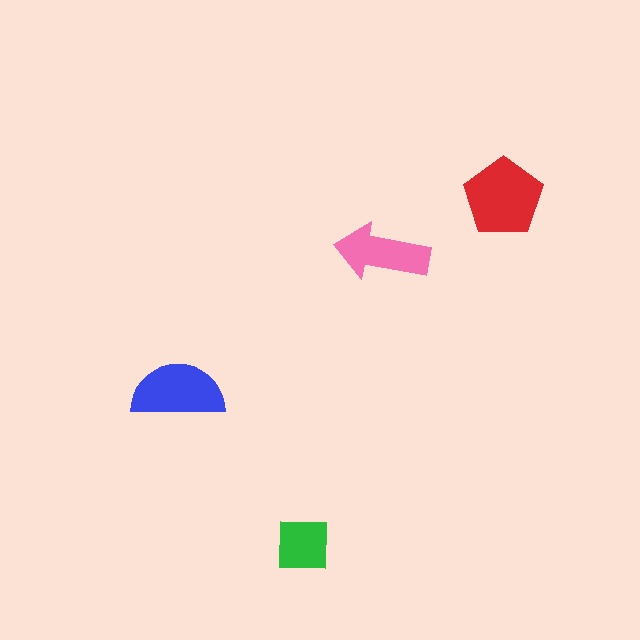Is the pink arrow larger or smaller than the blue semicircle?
Smaller.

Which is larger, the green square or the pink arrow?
The pink arrow.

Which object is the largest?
The red pentagon.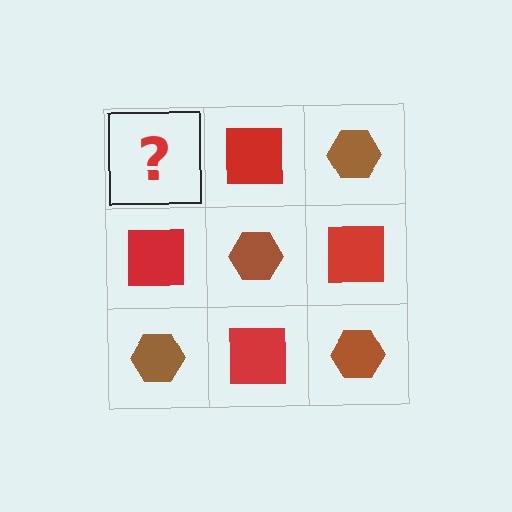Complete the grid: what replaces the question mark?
The question mark should be replaced with a brown hexagon.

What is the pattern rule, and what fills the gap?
The rule is that it alternates brown hexagon and red square in a checkerboard pattern. The gap should be filled with a brown hexagon.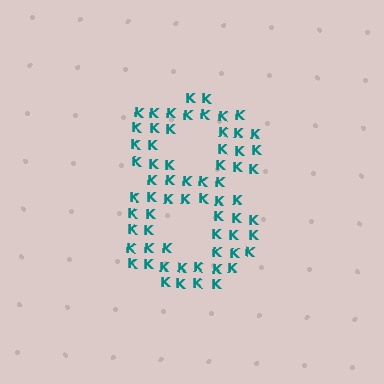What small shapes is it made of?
It is made of small letter K's.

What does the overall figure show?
The overall figure shows the digit 8.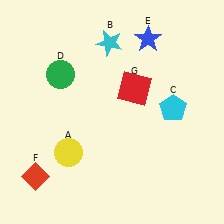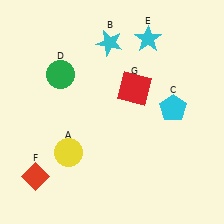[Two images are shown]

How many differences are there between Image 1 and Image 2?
There is 1 difference between the two images.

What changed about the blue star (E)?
In Image 1, E is blue. In Image 2, it changed to cyan.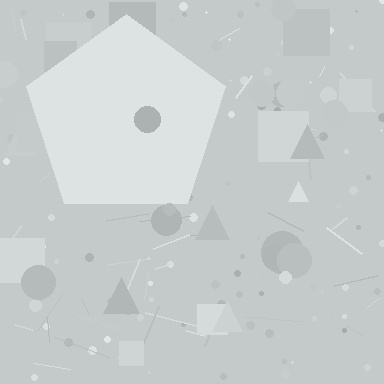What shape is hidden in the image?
A pentagon is hidden in the image.